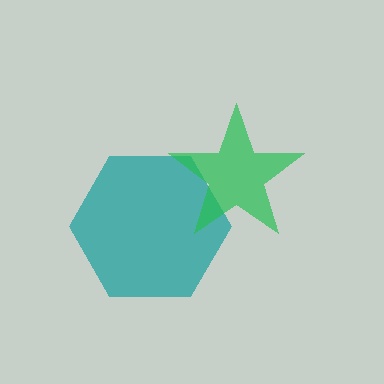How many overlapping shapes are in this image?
There are 2 overlapping shapes in the image.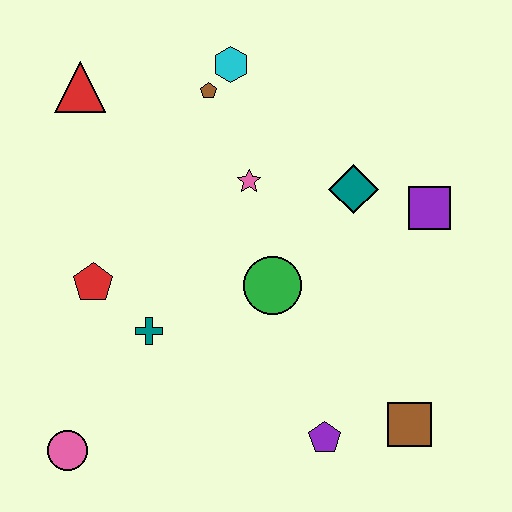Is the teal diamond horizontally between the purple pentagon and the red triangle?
No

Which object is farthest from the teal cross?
The purple square is farthest from the teal cross.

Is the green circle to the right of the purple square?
No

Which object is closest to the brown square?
The purple pentagon is closest to the brown square.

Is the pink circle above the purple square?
No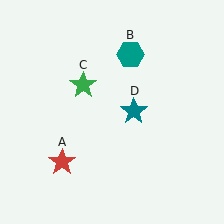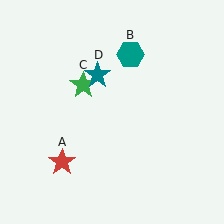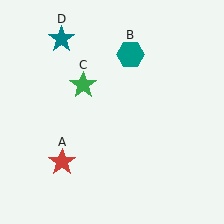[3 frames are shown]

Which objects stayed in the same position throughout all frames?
Red star (object A) and teal hexagon (object B) and green star (object C) remained stationary.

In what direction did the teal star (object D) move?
The teal star (object D) moved up and to the left.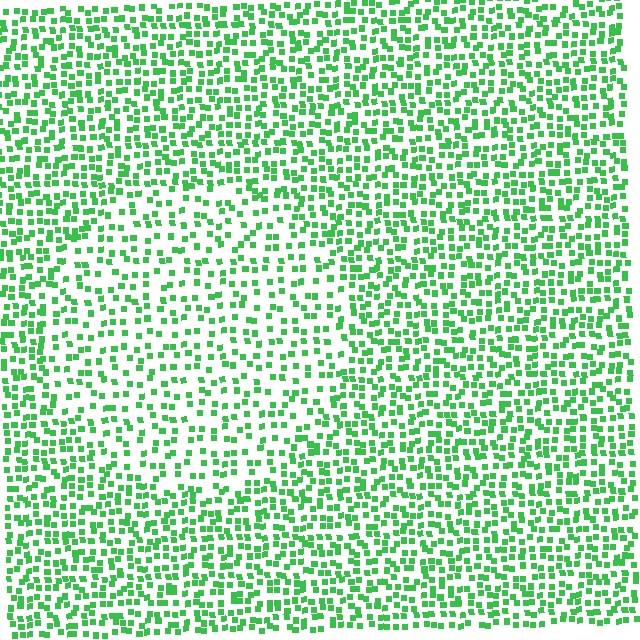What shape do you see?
I see a circle.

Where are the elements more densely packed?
The elements are more densely packed outside the circle boundary.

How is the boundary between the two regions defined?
The boundary is defined by a change in element density (approximately 1.7x ratio). All elements are the same color, size, and shape.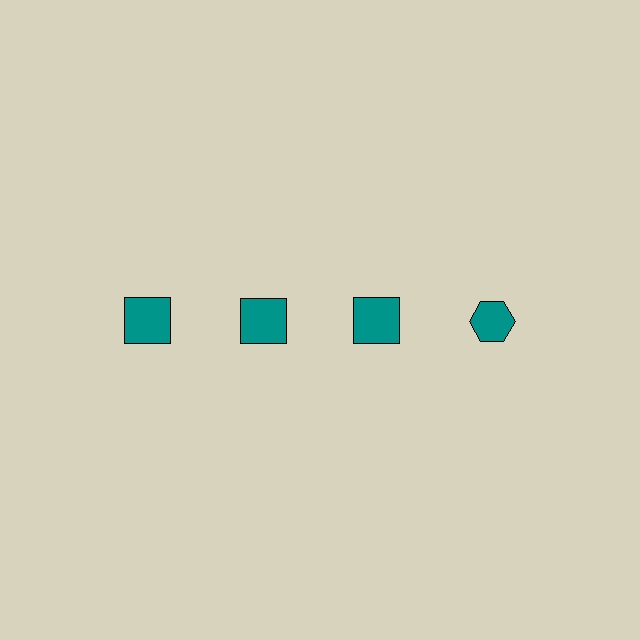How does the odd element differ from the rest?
It has a different shape: hexagon instead of square.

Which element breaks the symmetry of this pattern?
The teal hexagon in the top row, second from right column breaks the symmetry. All other shapes are teal squares.